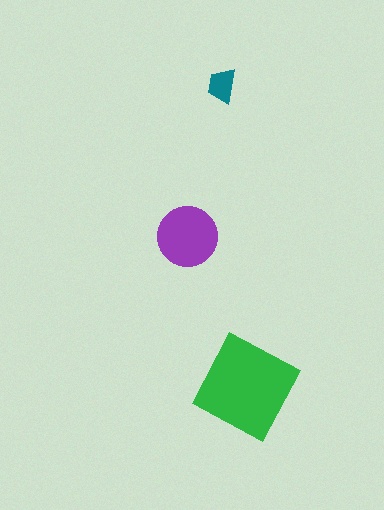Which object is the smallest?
The teal trapezoid.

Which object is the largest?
The green diamond.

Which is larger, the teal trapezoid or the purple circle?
The purple circle.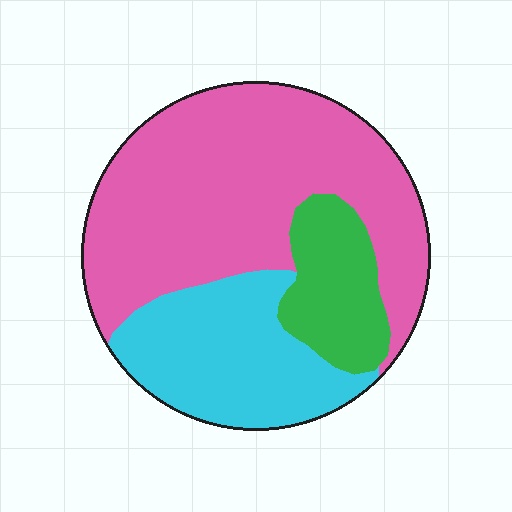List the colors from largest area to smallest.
From largest to smallest: pink, cyan, green.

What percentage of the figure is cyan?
Cyan covers about 25% of the figure.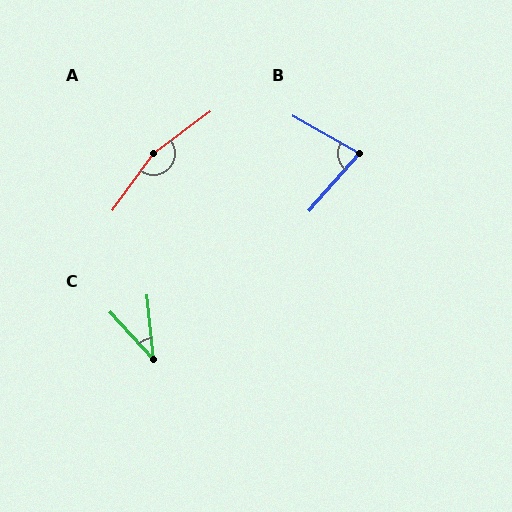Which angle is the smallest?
C, at approximately 36 degrees.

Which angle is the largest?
A, at approximately 162 degrees.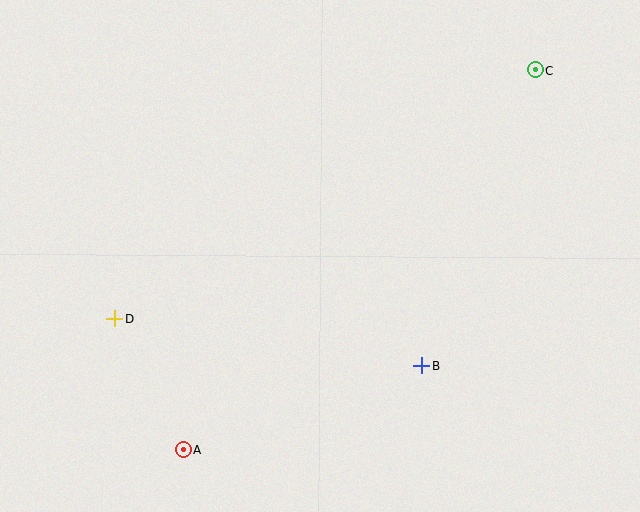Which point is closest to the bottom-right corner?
Point B is closest to the bottom-right corner.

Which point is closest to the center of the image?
Point B at (422, 365) is closest to the center.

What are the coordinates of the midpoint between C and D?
The midpoint between C and D is at (325, 194).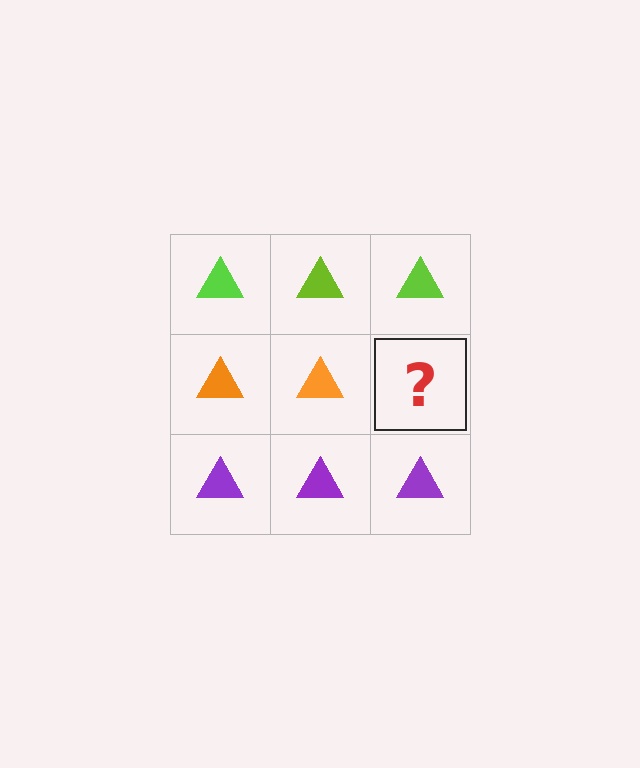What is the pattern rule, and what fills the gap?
The rule is that each row has a consistent color. The gap should be filled with an orange triangle.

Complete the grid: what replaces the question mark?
The question mark should be replaced with an orange triangle.